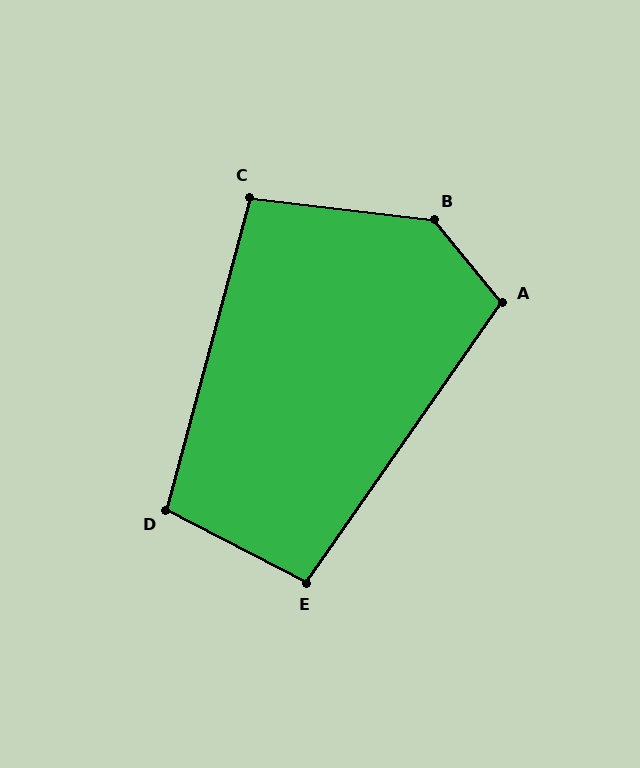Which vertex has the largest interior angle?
B, at approximately 137 degrees.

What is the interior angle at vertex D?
Approximately 102 degrees (obtuse).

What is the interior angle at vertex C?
Approximately 98 degrees (obtuse).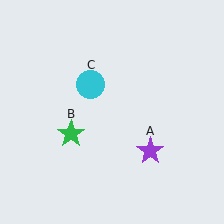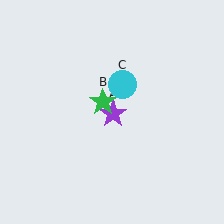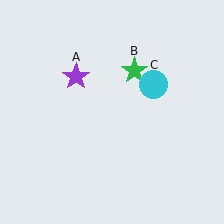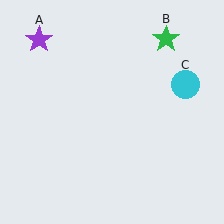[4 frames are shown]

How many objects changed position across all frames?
3 objects changed position: purple star (object A), green star (object B), cyan circle (object C).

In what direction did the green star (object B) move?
The green star (object B) moved up and to the right.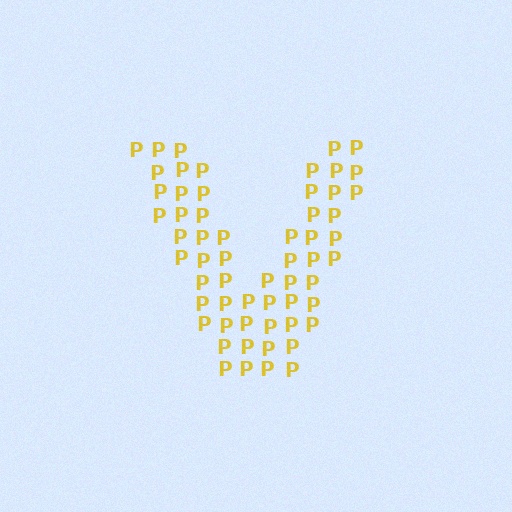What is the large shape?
The large shape is the letter V.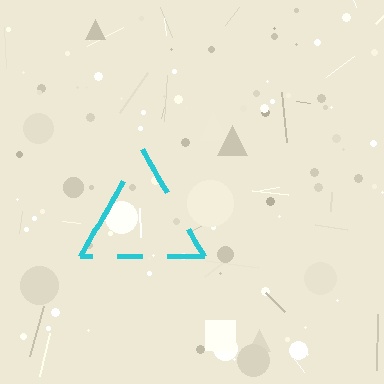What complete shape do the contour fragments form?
The contour fragments form a triangle.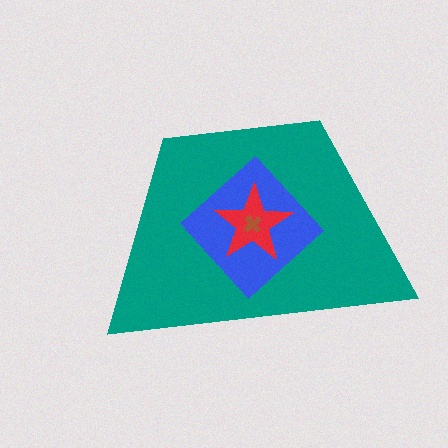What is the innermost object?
The brown cross.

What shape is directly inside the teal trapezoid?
The blue diamond.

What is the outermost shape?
The teal trapezoid.